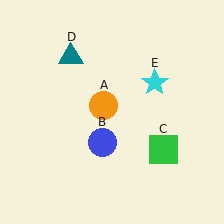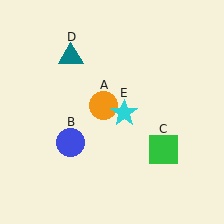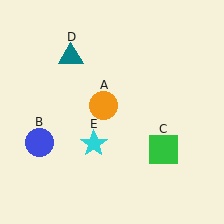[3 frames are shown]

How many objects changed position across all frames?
2 objects changed position: blue circle (object B), cyan star (object E).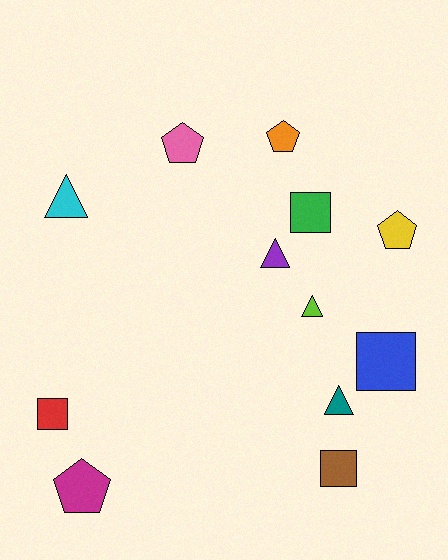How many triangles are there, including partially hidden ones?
There are 4 triangles.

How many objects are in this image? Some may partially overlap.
There are 12 objects.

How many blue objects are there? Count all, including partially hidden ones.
There is 1 blue object.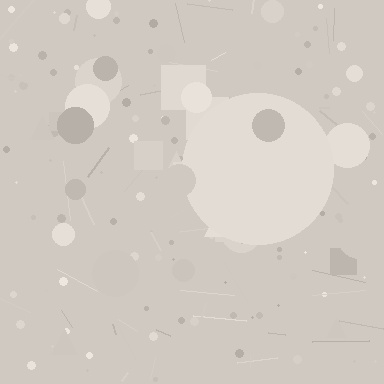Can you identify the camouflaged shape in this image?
The camouflaged shape is a circle.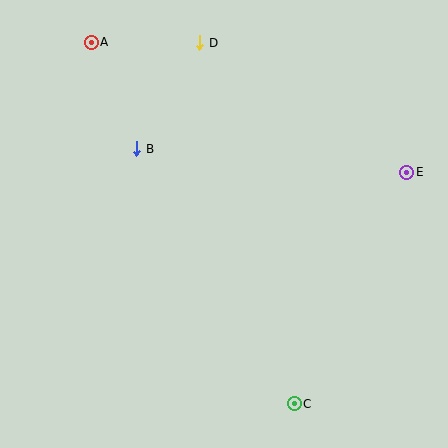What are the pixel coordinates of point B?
Point B is at (137, 149).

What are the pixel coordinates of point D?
Point D is at (200, 43).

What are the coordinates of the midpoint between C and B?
The midpoint between C and B is at (215, 276).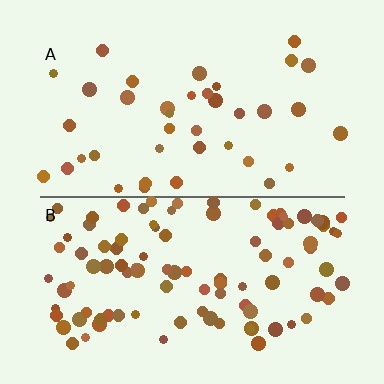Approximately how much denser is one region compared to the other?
Approximately 2.6× — region B over region A.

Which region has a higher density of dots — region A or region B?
B (the bottom).